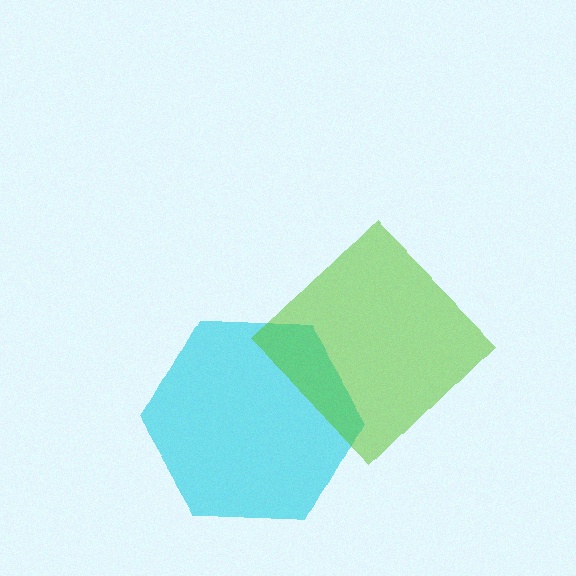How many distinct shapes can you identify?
There are 2 distinct shapes: a cyan hexagon, a lime diamond.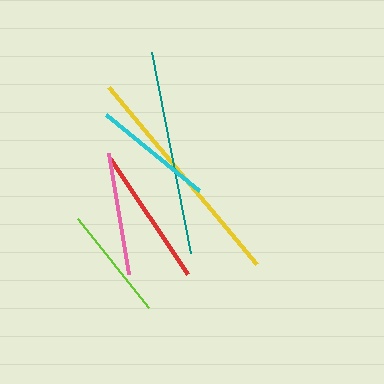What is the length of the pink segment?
The pink segment is approximately 123 pixels long.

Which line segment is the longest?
The yellow line is the longest at approximately 231 pixels.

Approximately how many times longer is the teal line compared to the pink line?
The teal line is approximately 1.7 times the length of the pink line.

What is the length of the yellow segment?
The yellow segment is approximately 231 pixels long.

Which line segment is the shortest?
The lime line is the shortest at approximately 114 pixels.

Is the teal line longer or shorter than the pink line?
The teal line is longer than the pink line.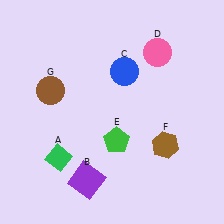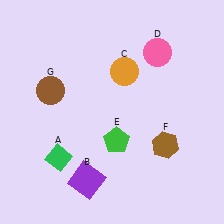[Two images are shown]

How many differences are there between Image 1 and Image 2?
There is 1 difference between the two images.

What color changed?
The circle (C) changed from blue in Image 1 to orange in Image 2.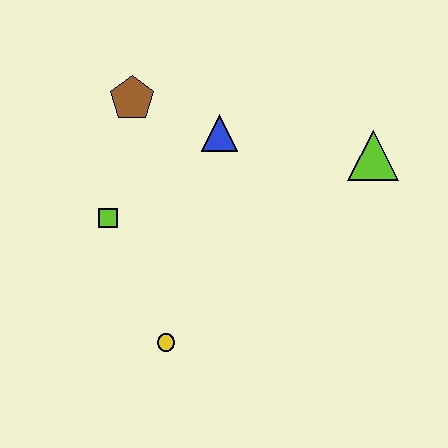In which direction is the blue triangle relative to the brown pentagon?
The blue triangle is to the right of the brown pentagon.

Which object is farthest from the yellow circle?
The lime triangle is farthest from the yellow circle.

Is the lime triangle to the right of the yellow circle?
Yes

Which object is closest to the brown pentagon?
The blue triangle is closest to the brown pentagon.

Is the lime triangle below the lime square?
No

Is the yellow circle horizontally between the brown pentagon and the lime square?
No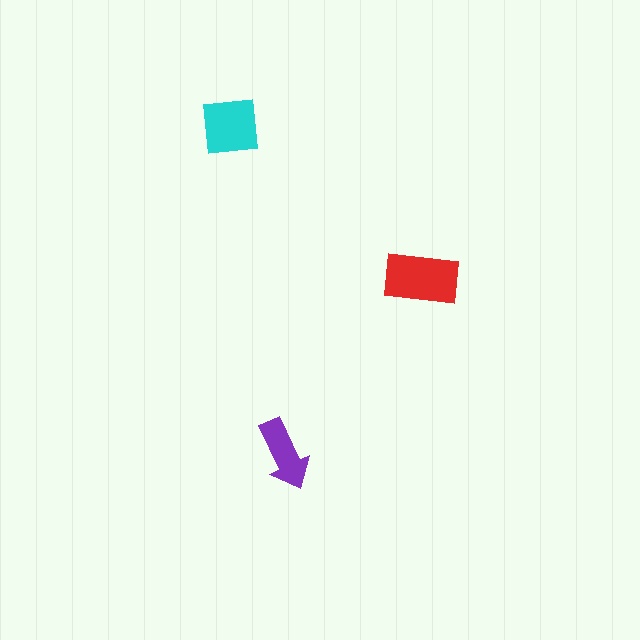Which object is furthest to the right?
The red rectangle is rightmost.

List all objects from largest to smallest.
The red rectangle, the cyan square, the purple arrow.